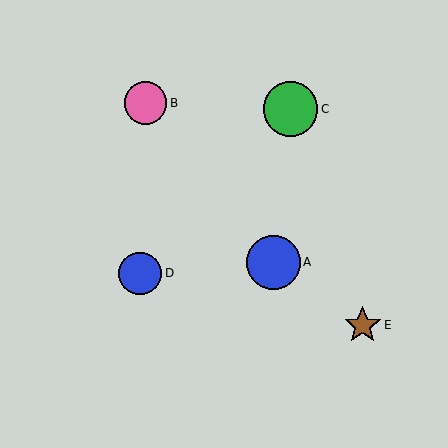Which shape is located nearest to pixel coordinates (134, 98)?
The pink circle (labeled B) at (145, 103) is nearest to that location.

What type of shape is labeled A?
Shape A is a blue circle.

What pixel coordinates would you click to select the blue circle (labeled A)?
Click at (273, 262) to select the blue circle A.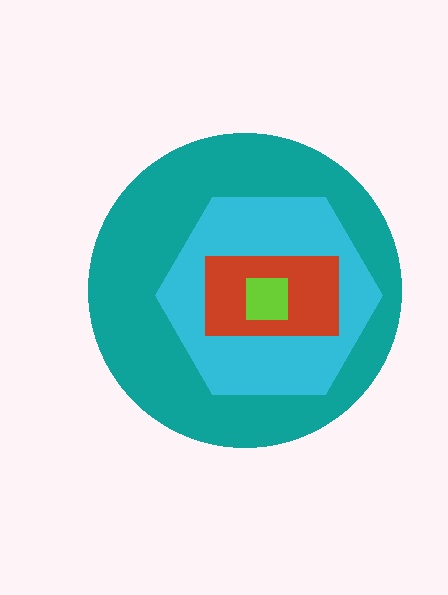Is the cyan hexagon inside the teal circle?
Yes.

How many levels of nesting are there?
4.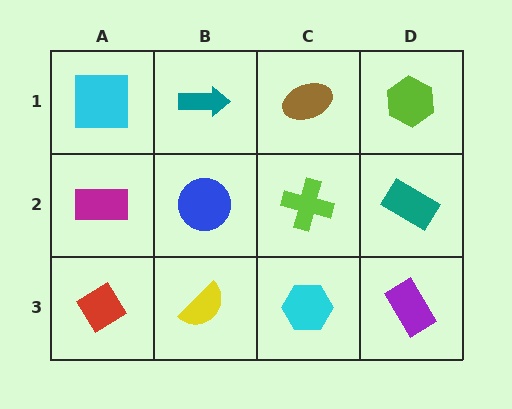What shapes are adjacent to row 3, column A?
A magenta rectangle (row 2, column A), a yellow semicircle (row 3, column B).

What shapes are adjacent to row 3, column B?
A blue circle (row 2, column B), a red diamond (row 3, column A), a cyan hexagon (row 3, column C).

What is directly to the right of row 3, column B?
A cyan hexagon.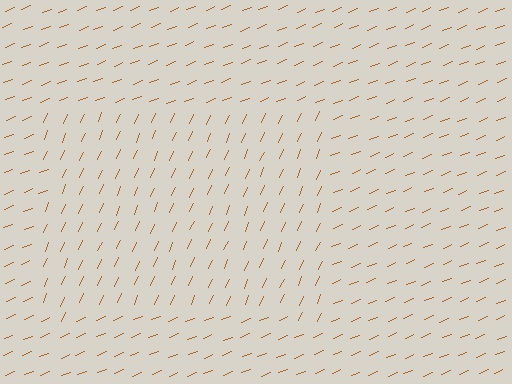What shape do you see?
I see a rectangle.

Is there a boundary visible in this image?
Yes, there is a texture boundary formed by a change in line orientation.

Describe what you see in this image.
The image is filled with small brown line segments. A rectangle region in the image has lines oriented differently from the surrounding lines, creating a visible texture boundary.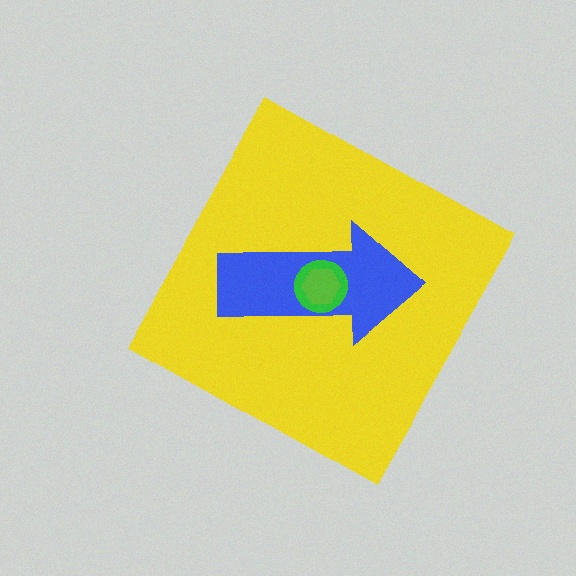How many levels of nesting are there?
4.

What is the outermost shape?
The yellow diamond.